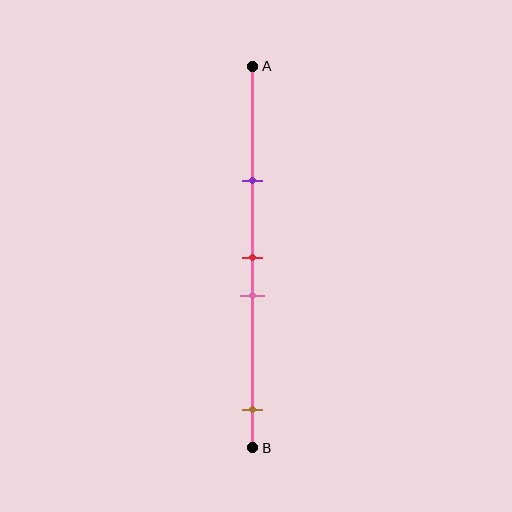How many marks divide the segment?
There are 4 marks dividing the segment.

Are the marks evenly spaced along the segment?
No, the marks are not evenly spaced.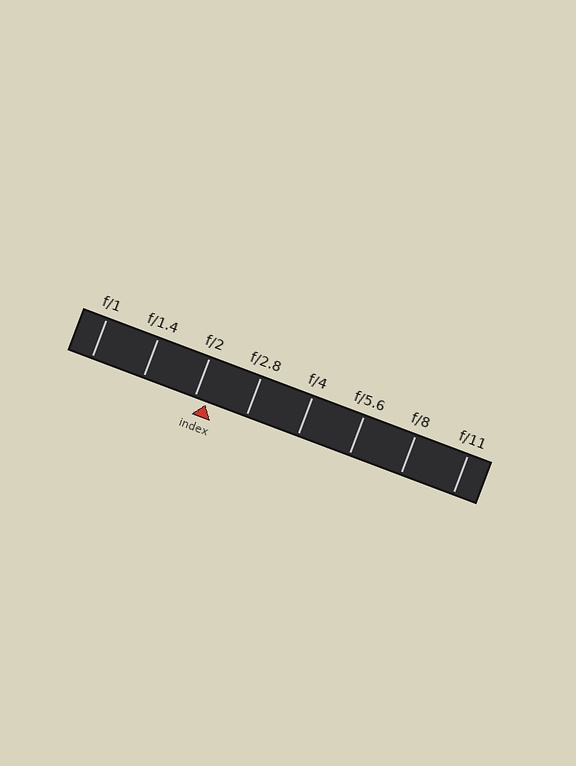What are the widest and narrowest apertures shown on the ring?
The widest aperture shown is f/1 and the narrowest is f/11.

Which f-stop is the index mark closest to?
The index mark is closest to f/2.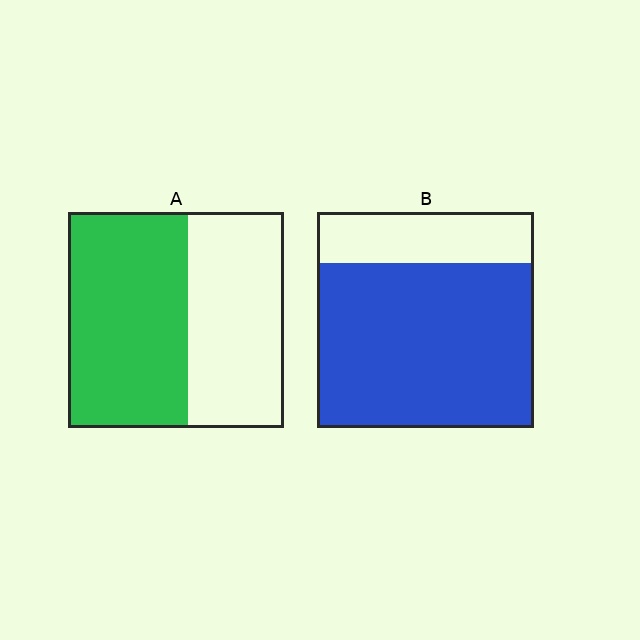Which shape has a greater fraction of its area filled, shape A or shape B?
Shape B.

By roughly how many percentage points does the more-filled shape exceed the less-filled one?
By roughly 20 percentage points (B over A).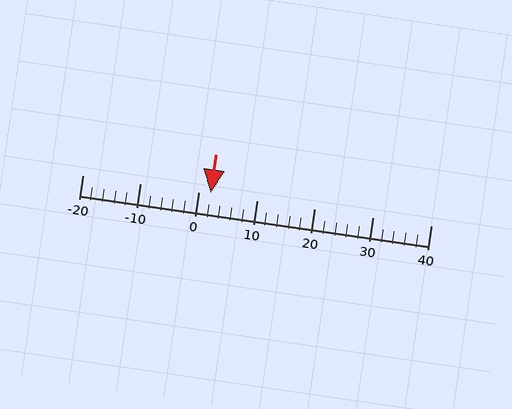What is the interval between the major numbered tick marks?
The major tick marks are spaced 10 units apart.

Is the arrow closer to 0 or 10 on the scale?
The arrow is closer to 0.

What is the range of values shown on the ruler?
The ruler shows values from -20 to 40.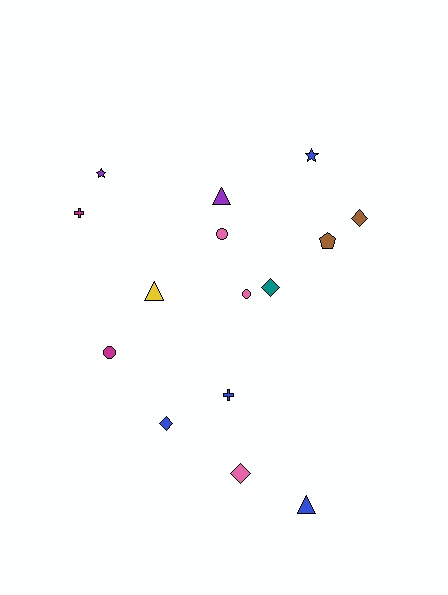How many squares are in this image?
There are no squares.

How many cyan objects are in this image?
There are no cyan objects.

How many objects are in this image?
There are 15 objects.